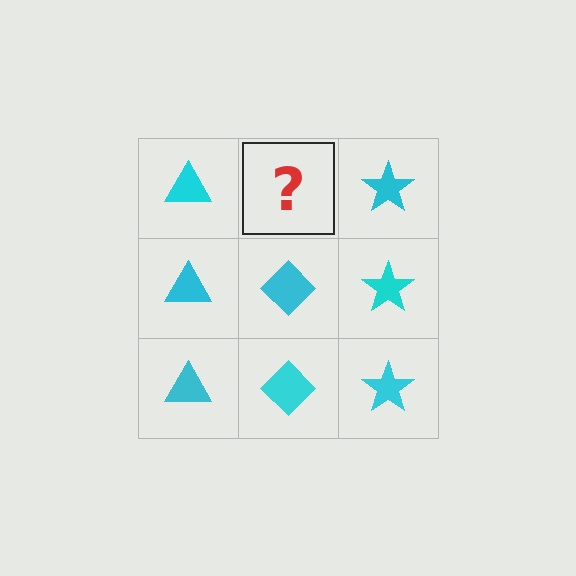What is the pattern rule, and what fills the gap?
The rule is that each column has a consistent shape. The gap should be filled with a cyan diamond.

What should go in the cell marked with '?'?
The missing cell should contain a cyan diamond.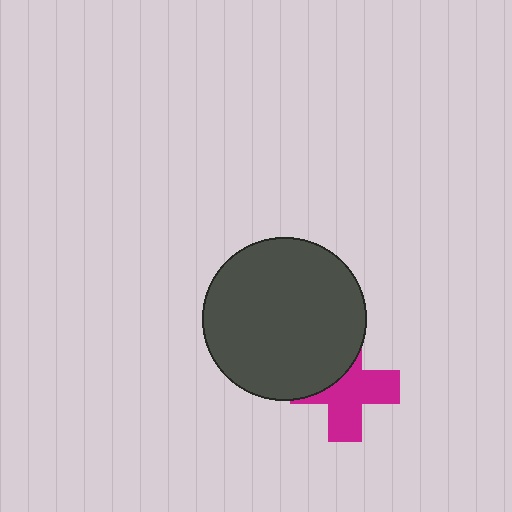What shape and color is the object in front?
The object in front is a dark gray circle.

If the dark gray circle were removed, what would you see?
You would see the complete magenta cross.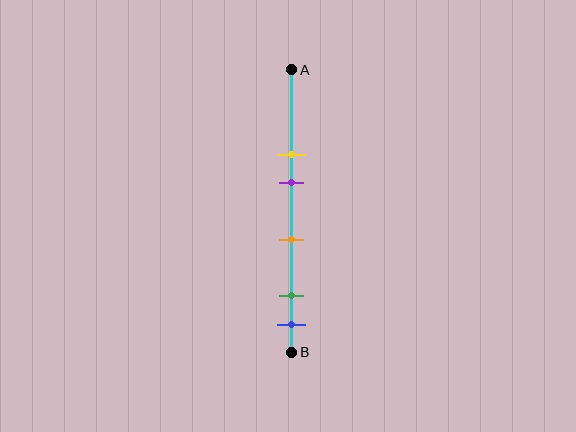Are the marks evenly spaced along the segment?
No, the marks are not evenly spaced.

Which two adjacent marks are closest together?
The green and blue marks are the closest adjacent pair.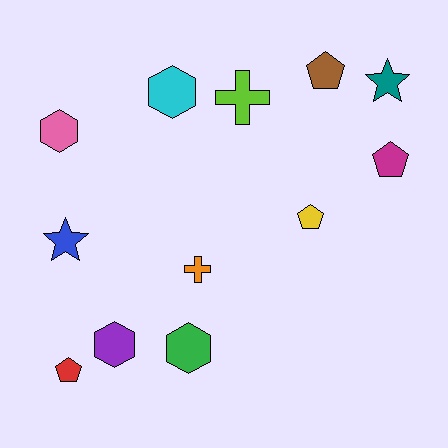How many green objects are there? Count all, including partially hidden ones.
There is 1 green object.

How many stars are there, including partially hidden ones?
There are 2 stars.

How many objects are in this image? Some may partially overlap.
There are 12 objects.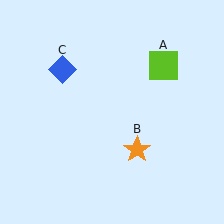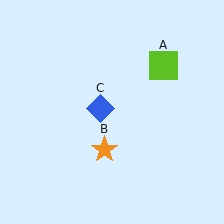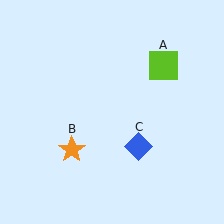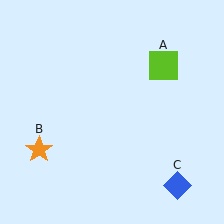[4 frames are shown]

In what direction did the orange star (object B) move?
The orange star (object B) moved left.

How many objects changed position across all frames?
2 objects changed position: orange star (object B), blue diamond (object C).